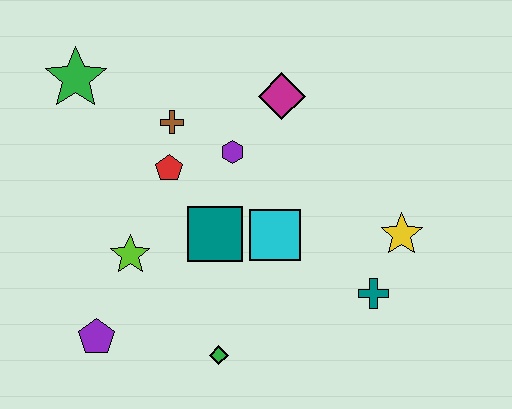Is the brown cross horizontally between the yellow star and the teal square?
No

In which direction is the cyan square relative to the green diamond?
The cyan square is above the green diamond.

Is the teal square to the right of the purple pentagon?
Yes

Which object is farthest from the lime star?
The yellow star is farthest from the lime star.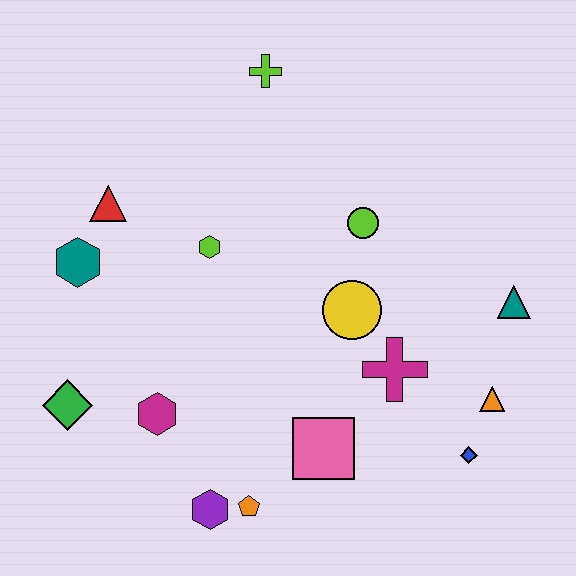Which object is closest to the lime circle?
The yellow circle is closest to the lime circle.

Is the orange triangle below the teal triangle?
Yes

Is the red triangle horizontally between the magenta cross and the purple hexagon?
No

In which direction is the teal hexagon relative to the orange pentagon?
The teal hexagon is above the orange pentagon.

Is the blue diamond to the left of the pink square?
No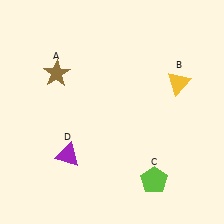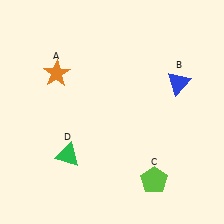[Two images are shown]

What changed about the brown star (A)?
In Image 1, A is brown. In Image 2, it changed to orange.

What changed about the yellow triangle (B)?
In Image 1, B is yellow. In Image 2, it changed to blue.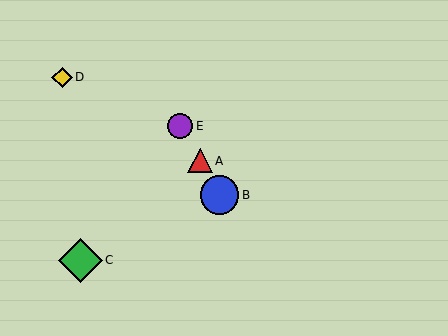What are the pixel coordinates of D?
Object D is at (62, 77).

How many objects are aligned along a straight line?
3 objects (A, B, E) are aligned along a straight line.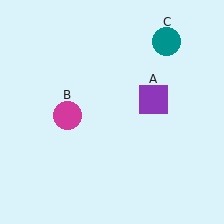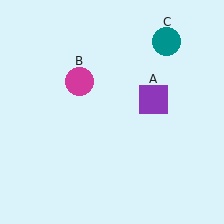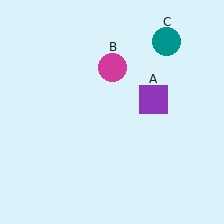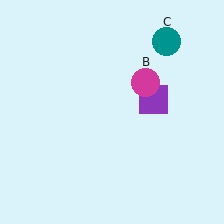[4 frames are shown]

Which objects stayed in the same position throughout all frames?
Purple square (object A) and teal circle (object C) remained stationary.